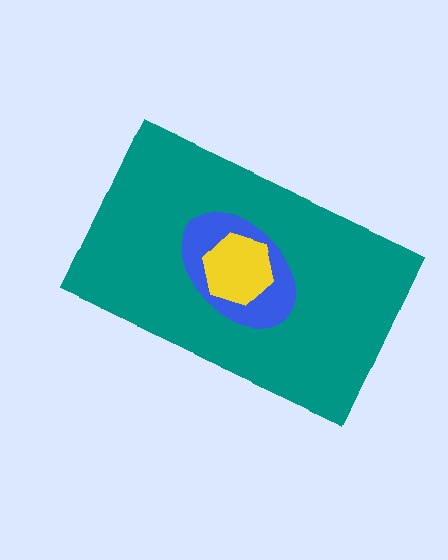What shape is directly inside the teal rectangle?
The blue ellipse.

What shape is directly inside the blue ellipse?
The yellow hexagon.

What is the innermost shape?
The yellow hexagon.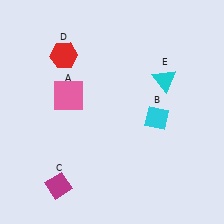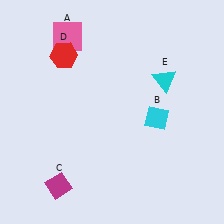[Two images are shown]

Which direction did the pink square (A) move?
The pink square (A) moved up.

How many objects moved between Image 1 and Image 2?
1 object moved between the two images.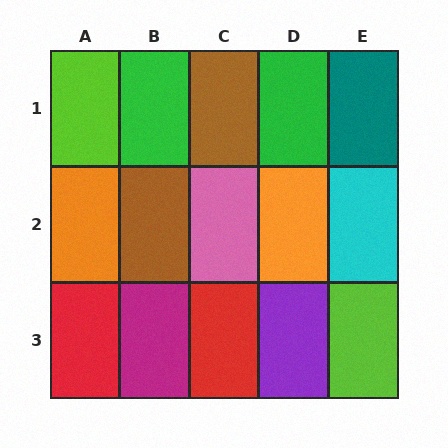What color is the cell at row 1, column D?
Green.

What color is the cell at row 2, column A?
Orange.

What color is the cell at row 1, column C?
Brown.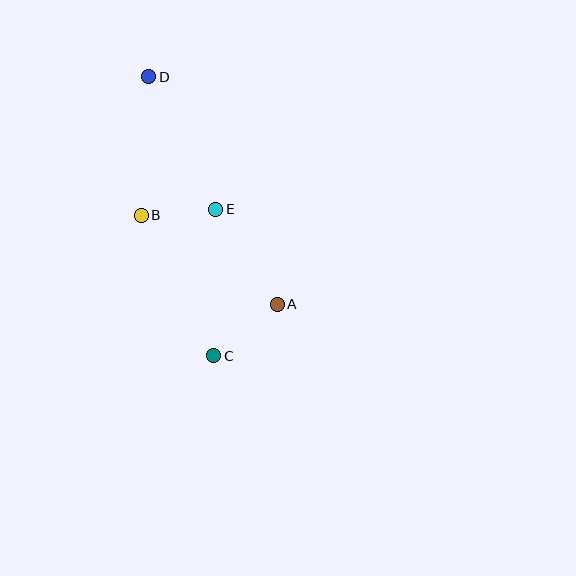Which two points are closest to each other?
Points B and E are closest to each other.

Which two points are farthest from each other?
Points C and D are farthest from each other.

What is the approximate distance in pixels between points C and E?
The distance between C and E is approximately 146 pixels.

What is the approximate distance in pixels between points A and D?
The distance between A and D is approximately 261 pixels.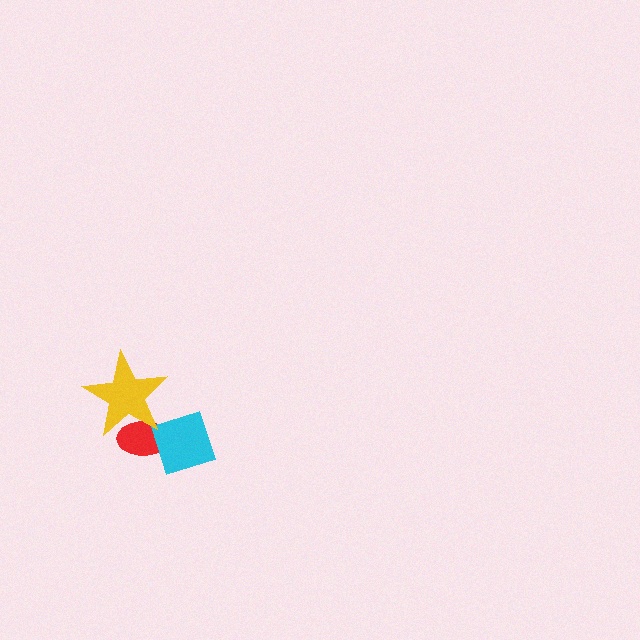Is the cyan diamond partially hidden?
No, no other shape covers it.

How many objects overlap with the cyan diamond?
1 object overlaps with the cyan diamond.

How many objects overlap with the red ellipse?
2 objects overlap with the red ellipse.